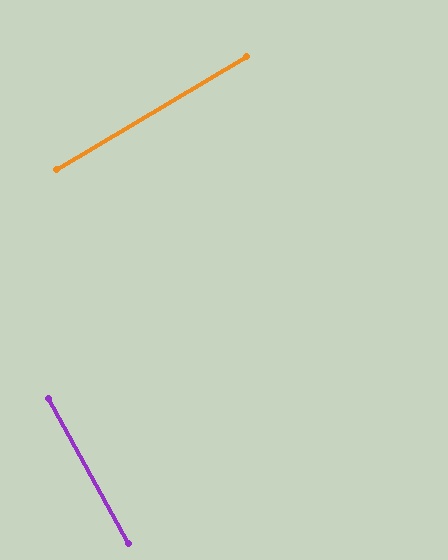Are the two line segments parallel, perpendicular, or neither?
Perpendicular — they meet at approximately 88°.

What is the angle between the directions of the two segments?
Approximately 88 degrees.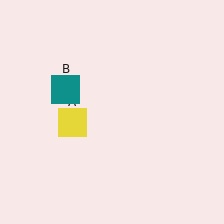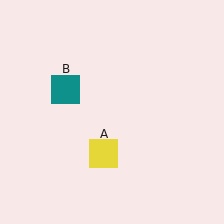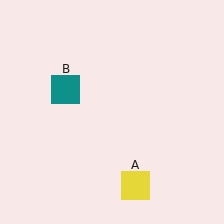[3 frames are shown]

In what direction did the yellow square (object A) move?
The yellow square (object A) moved down and to the right.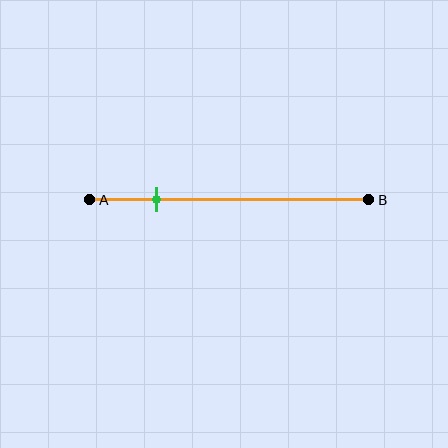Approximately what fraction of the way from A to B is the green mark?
The green mark is approximately 25% of the way from A to B.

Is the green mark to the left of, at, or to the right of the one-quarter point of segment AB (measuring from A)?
The green mark is approximately at the one-quarter point of segment AB.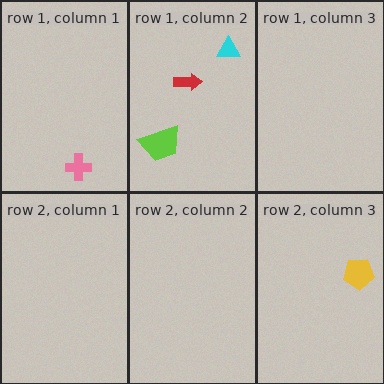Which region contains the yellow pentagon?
The row 2, column 3 region.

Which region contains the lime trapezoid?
The row 1, column 2 region.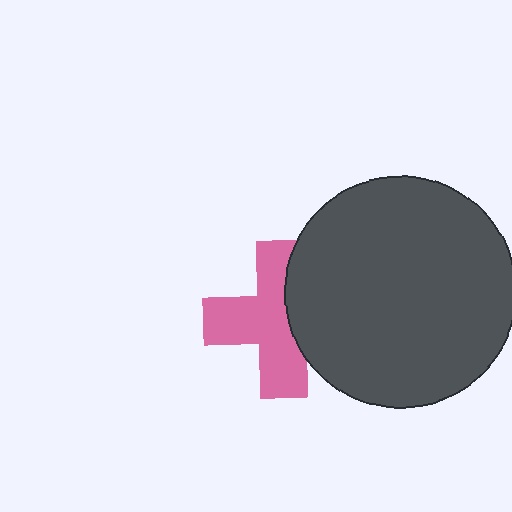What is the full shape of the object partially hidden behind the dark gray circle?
The partially hidden object is a pink cross.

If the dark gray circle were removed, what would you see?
You would see the complete pink cross.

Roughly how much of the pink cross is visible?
Most of it is visible (roughly 65%).